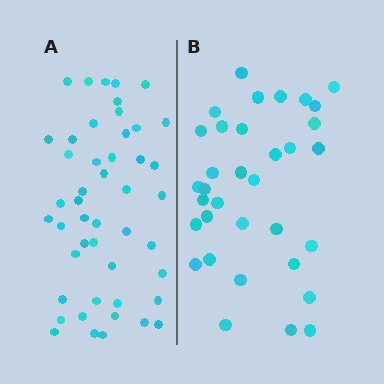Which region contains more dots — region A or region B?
Region A (the left region) has more dots.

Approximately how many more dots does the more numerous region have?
Region A has approximately 15 more dots than region B.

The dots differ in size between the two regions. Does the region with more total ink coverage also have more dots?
No. Region B has more total ink coverage because its dots are larger, but region A actually contains more individual dots. Total area can be misleading — the number of items is what matters here.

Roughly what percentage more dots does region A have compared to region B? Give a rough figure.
About 40% more.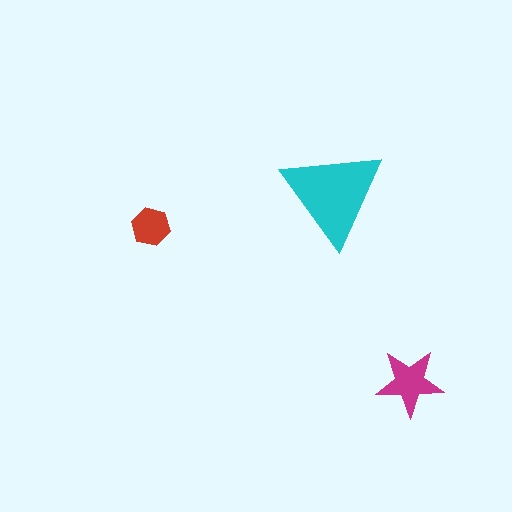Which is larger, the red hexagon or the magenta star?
The magenta star.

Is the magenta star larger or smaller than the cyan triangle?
Smaller.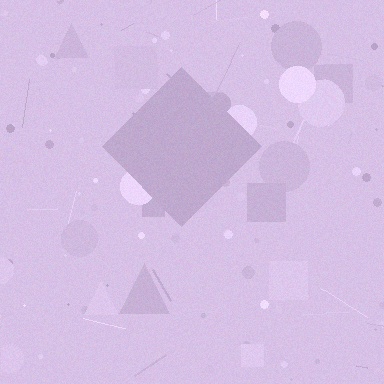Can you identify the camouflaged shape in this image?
The camouflaged shape is a diamond.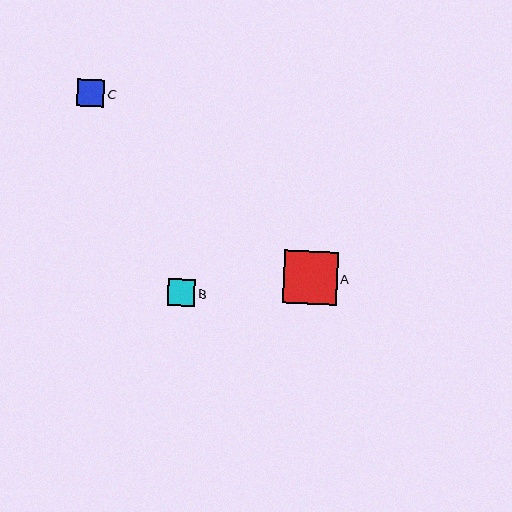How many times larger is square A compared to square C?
Square A is approximately 2.0 times the size of square C.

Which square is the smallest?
Square C is the smallest with a size of approximately 27 pixels.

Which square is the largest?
Square A is the largest with a size of approximately 54 pixels.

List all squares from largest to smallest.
From largest to smallest: A, B, C.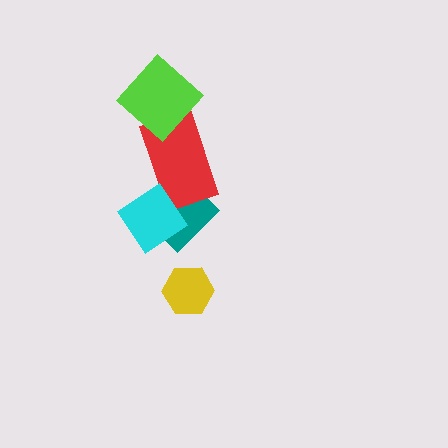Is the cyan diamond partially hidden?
No, no other shape covers it.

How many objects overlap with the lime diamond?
1 object overlaps with the lime diamond.